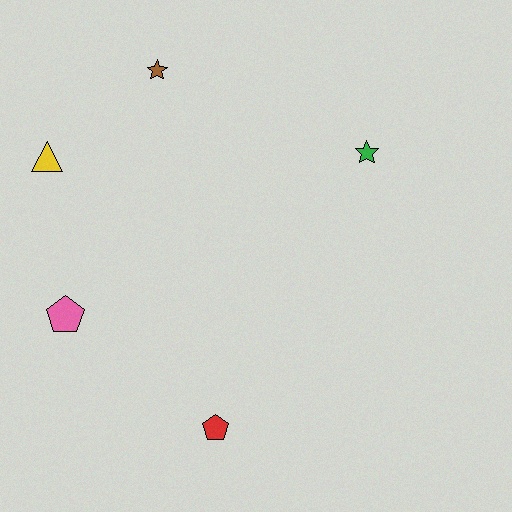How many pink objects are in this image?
There is 1 pink object.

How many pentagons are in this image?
There are 2 pentagons.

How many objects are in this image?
There are 5 objects.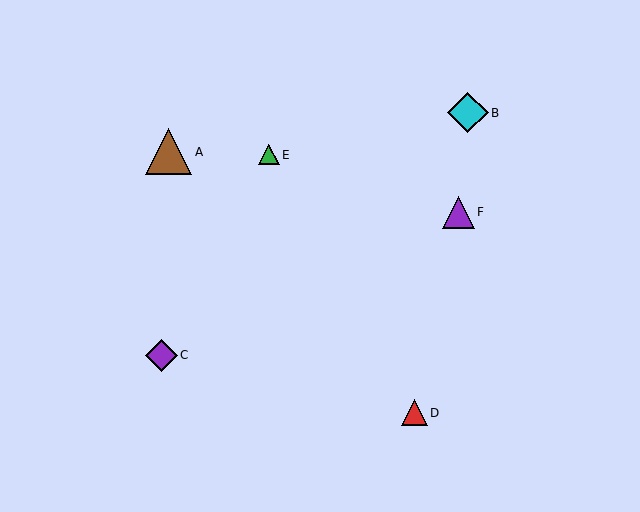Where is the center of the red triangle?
The center of the red triangle is at (414, 413).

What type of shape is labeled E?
Shape E is a green triangle.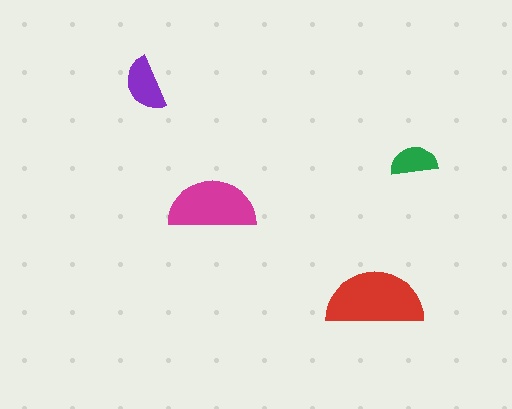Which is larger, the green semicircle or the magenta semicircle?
The magenta one.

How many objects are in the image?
There are 4 objects in the image.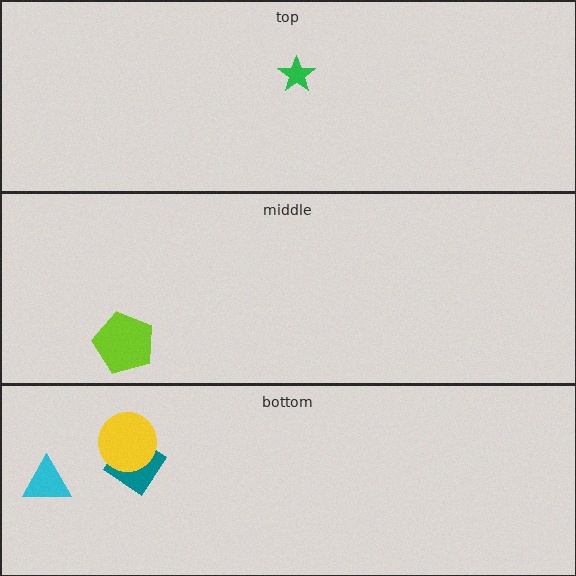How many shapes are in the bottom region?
3.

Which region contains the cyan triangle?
The bottom region.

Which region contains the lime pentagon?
The middle region.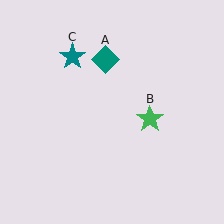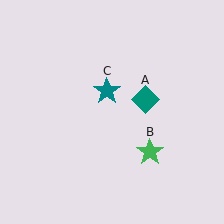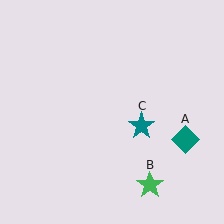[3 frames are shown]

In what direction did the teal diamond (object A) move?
The teal diamond (object A) moved down and to the right.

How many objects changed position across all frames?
3 objects changed position: teal diamond (object A), green star (object B), teal star (object C).